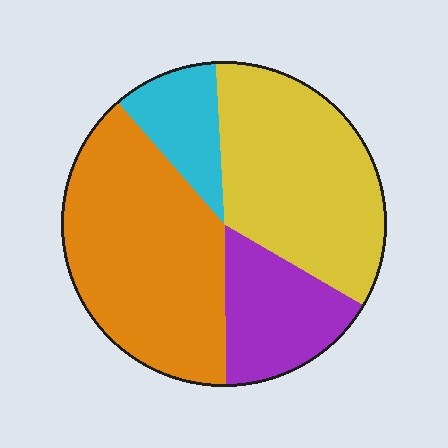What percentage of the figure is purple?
Purple covers about 15% of the figure.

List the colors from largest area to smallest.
From largest to smallest: orange, yellow, purple, cyan.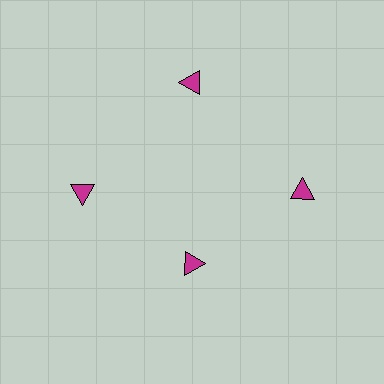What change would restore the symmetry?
The symmetry would be restored by moving it outward, back onto the ring so that all 4 triangles sit at equal angles and equal distance from the center.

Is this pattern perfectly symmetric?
No. The 4 magenta triangles are arranged in a ring, but one element near the 6 o'clock position is pulled inward toward the center, breaking the 4-fold rotational symmetry.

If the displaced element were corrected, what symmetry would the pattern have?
It would have 4-fold rotational symmetry — the pattern would map onto itself every 90 degrees.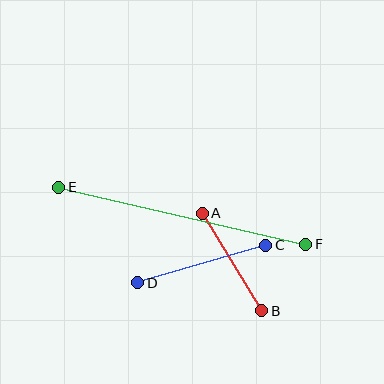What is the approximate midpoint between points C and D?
The midpoint is at approximately (202, 264) pixels.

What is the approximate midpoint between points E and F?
The midpoint is at approximately (182, 216) pixels.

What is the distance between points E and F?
The distance is approximately 253 pixels.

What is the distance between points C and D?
The distance is approximately 133 pixels.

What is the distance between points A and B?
The distance is approximately 115 pixels.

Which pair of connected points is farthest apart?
Points E and F are farthest apart.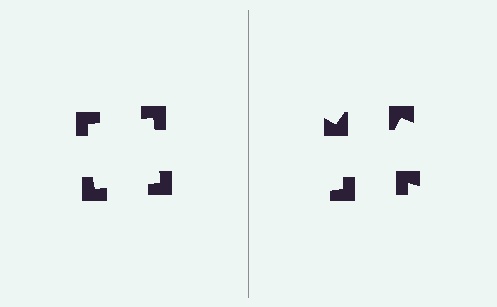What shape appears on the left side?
An illusory square.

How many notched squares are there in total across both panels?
8 — 4 on each side.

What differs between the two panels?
The notched squares are positioned identically on both sides; only the wedge orientations differ. On the left they align to a square; on the right they are misaligned.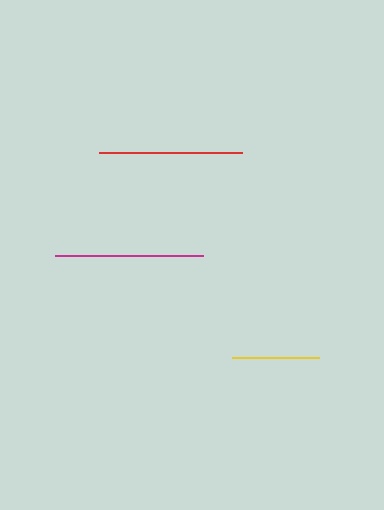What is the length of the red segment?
The red segment is approximately 143 pixels long.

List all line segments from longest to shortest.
From longest to shortest: magenta, red, yellow.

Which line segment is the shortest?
The yellow line is the shortest at approximately 87 pixels.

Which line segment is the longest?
The magenta line is the longest at approximately 148 pixels.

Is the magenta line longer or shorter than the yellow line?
The magenta line is longer than the yellow line.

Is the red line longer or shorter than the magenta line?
The magenta line is longer than the red line.